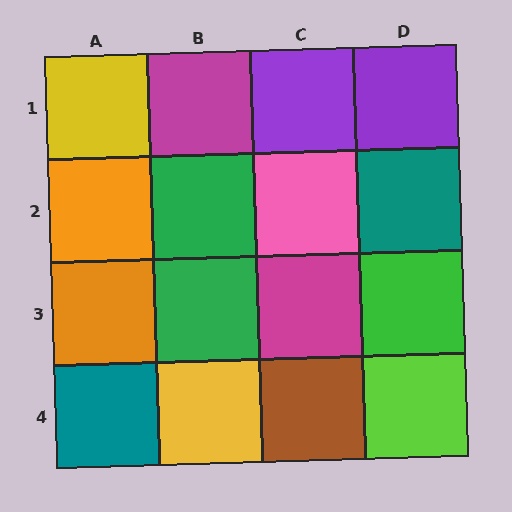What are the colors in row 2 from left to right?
Orange, green, pink, teal.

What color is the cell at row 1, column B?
Magenta.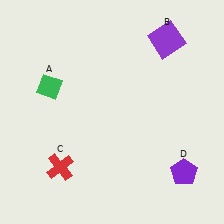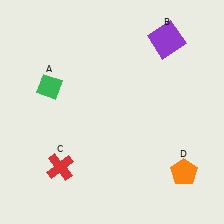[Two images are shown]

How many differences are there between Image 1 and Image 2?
There is 1 difference between the two images.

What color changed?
The pentagon (D) changed from purple in Image 1 to orange in Image 2.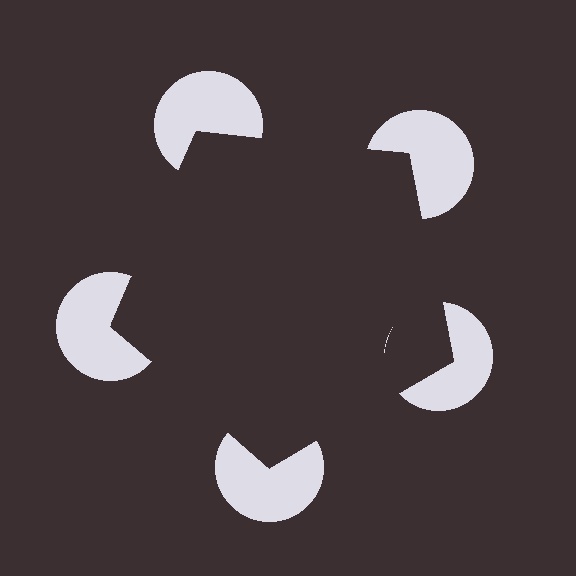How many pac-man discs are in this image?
There are 5 — one at each vertex of the illusory pentagon.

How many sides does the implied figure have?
5 sides.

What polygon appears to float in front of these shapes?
An illusory pentagon — its edges are inferred from the aligned wedge cuts in the pac-man discs, not physically drawn.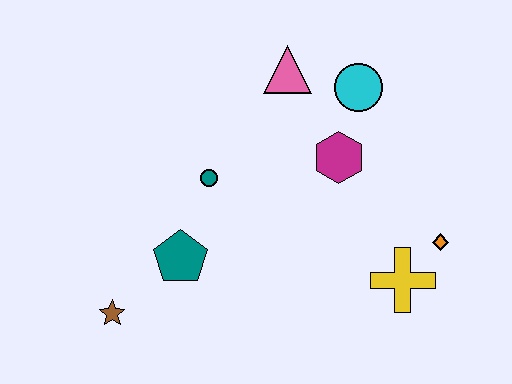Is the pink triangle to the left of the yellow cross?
Yes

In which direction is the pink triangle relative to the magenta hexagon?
The pink triangle is above the magenta hexagon.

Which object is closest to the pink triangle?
The cyan circle is closest to the pink triangle.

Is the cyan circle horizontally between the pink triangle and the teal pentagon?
No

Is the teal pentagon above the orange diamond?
No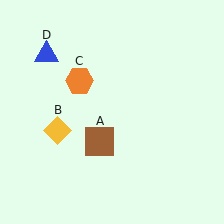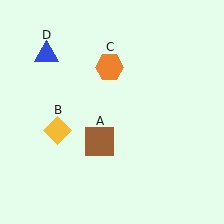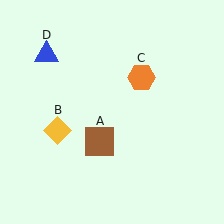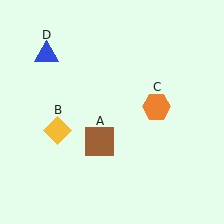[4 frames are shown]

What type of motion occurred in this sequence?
The orange hexagon (object C) rotated clockwise around the center of the scene.